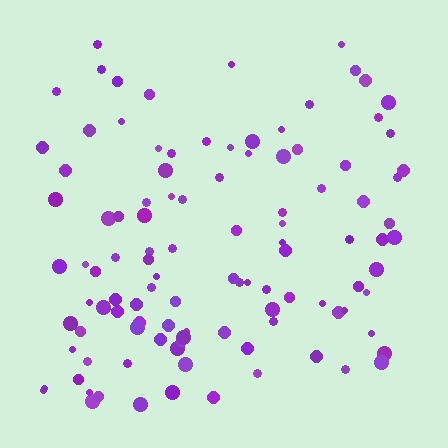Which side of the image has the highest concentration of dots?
The bottom.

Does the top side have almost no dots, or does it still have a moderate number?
Still a moderate number, just noticeably fewer than the bottom.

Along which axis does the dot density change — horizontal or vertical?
Vertical.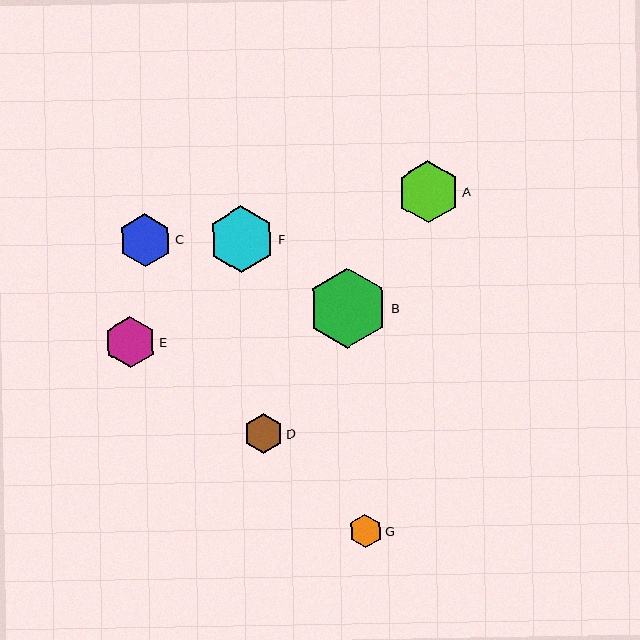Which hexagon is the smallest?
Hexagon G is the smallest with a size of approximately 33 pixels.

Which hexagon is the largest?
Hexagon B is the largest with a size of approximately 80 pixels.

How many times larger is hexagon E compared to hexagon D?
Hexagon E is approximately 1.3 times the size of hexagon D.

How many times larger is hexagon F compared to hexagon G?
Hexagon F is approximately 2.0 times the size of hexagon G.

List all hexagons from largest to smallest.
From largest to smallest: B, F, A, C, E, D, G.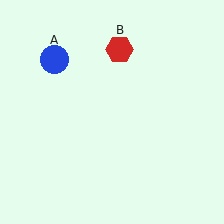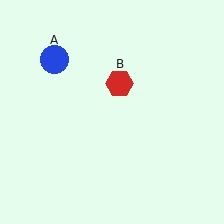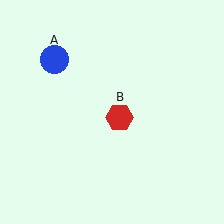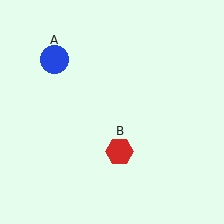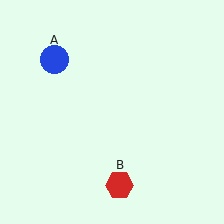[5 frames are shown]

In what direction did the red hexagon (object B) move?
The red hexagon (object B) moved down.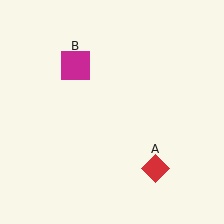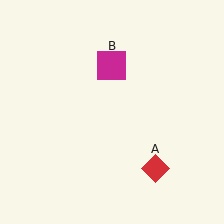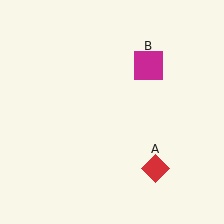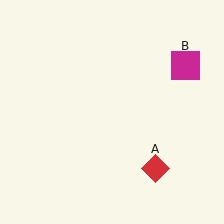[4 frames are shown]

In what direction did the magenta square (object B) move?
The magenta square (object B) moved right.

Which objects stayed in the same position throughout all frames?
Red diamond (object A) remained stationary.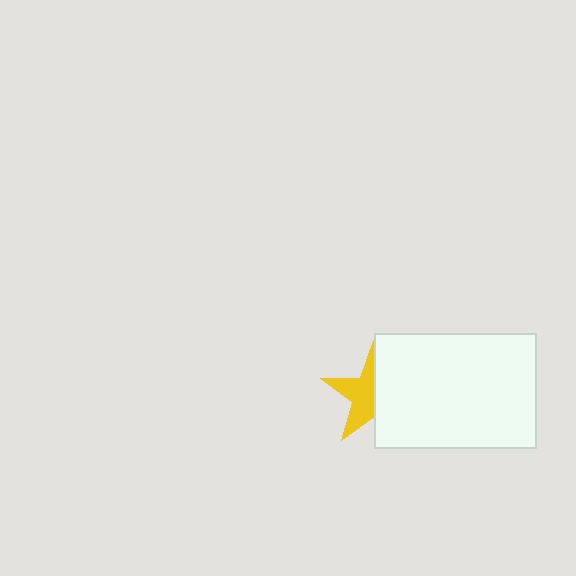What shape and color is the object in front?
The object in front is a white rectangle.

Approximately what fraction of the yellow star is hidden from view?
Roughly 50% of the yellow star is hidden behind the white rectangle.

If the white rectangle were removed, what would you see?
You would see the complete yellow star.